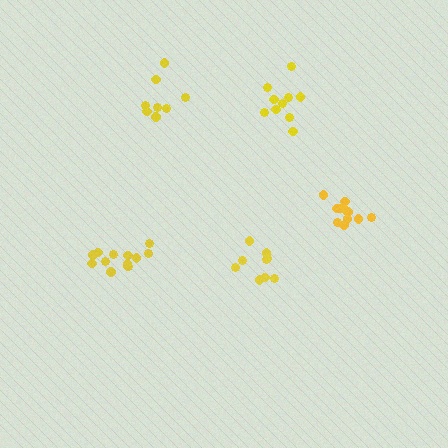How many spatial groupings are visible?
There are 5 spatial groupings.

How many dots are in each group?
Group 1: 10 dots, Group 2: 8 dots, Group 3: 13 dots, Group 4: 9 dots, Group 5: 12 dots (52 total).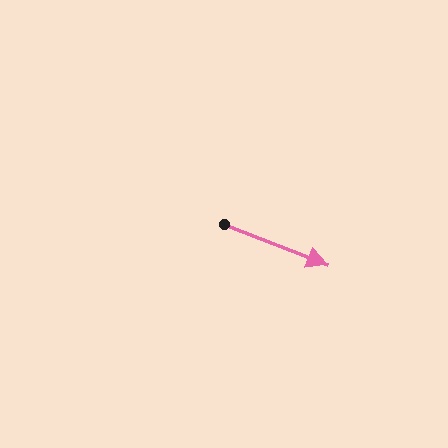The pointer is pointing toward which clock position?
Roughly 4 o'clock.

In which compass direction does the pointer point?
East.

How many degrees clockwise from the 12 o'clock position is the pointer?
Approximately 112 degrees.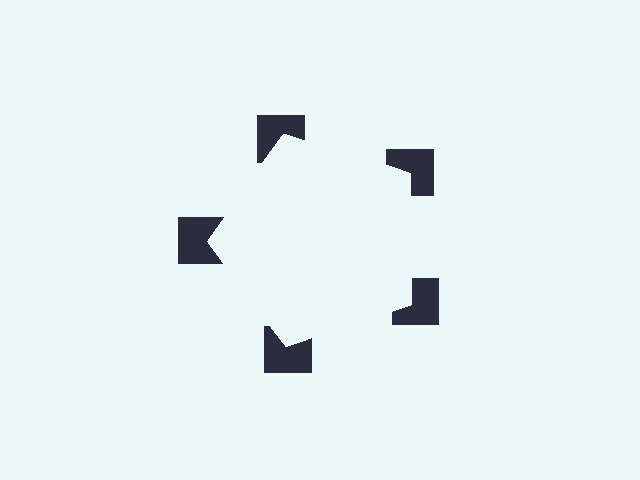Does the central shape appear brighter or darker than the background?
It typically appears slightly brighter than the background, even though no actual brightness change is drawn.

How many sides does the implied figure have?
5 sides.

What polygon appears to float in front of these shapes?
An illusory pentagon — its edges are inferred from the aligned wedge cuts in the notched squares, not physically drawn.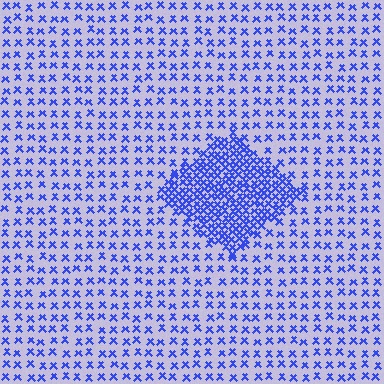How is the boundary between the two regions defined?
The boundary is defined by a change in element density (approximately 2.8x ratio). All elements are the same color, size, and shape.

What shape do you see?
I see a diamond.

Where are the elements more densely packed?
The elements are more densely packed inside the diamond boundary.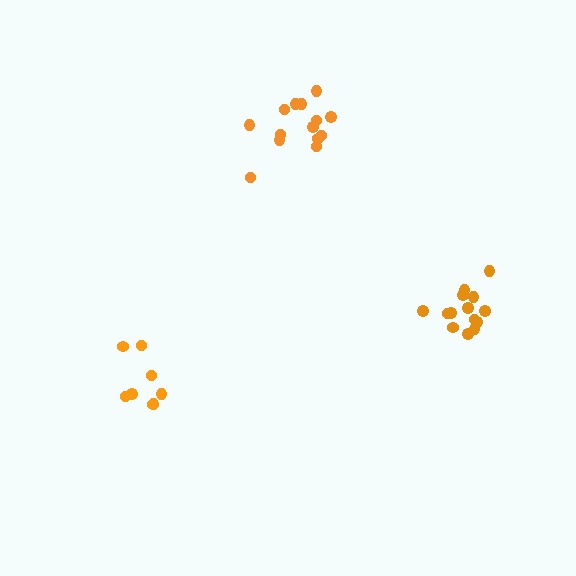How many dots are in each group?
Group 1: 14 dots, Group 2: 14 dots, Group 3: 8 dots (36 total).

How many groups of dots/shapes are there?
There are 3 groups.